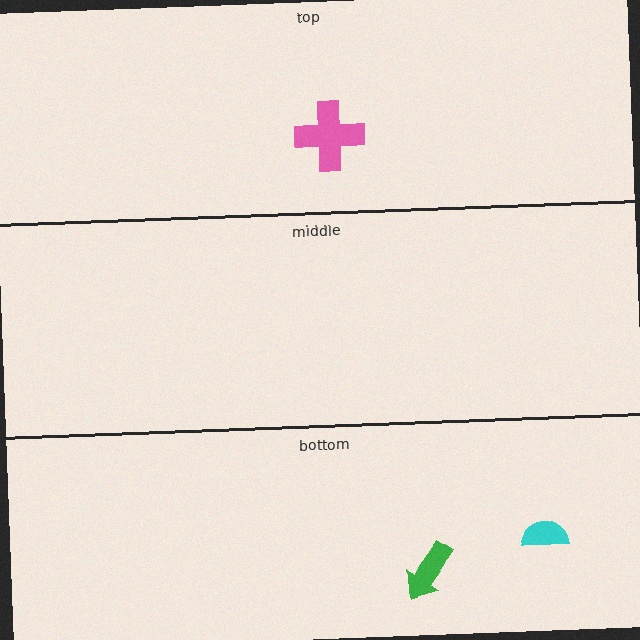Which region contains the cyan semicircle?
The bottom region.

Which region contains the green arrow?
The bottom region.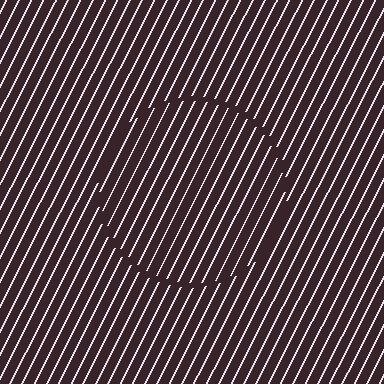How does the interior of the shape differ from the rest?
The interior of the shape contains the same grating, shifted by half a period — the contour is defined by the phase discontinuity where line-ends from the inner and outer gratings abut.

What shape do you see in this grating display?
An illusory circle. The interior of the shape contains the same grating, shifted by half a period — the contour is defined by the phase discontinuity where line-ends from the inner and outer gratings abut.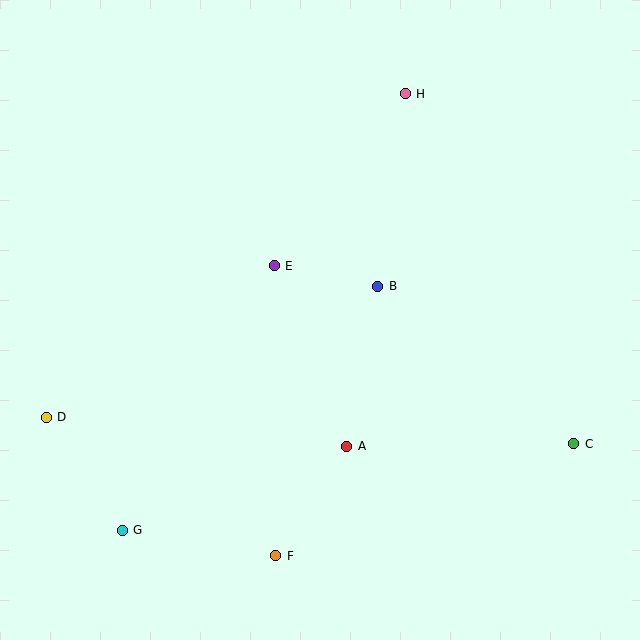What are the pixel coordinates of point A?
Point A is at (347, 446).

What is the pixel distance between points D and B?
The distance between D and B is 356 pixels.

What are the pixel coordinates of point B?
Point B is at (378, 287).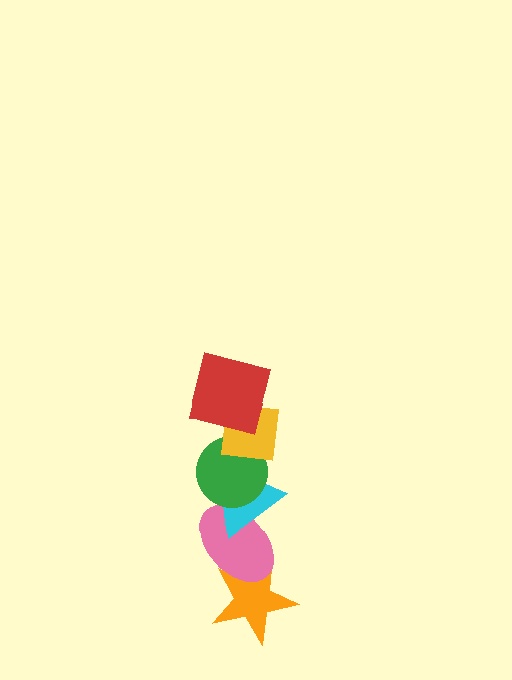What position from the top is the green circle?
The green circle is 3rd from the top.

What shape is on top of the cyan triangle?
The green circle is on top of the cyan triangle.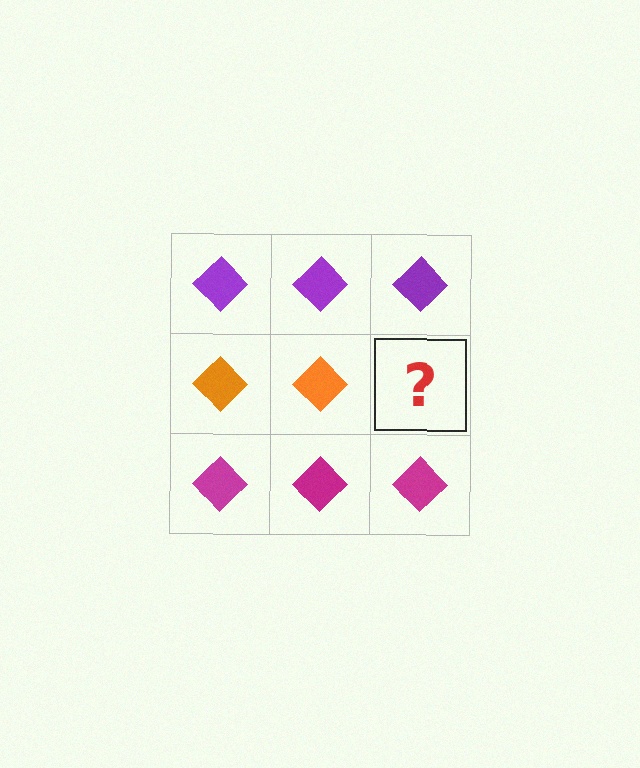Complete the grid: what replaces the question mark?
The question mark should be replaced with an orange diamond.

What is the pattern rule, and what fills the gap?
The rule is that each row has a consistent color. The gap should be filled with an orange diamond.